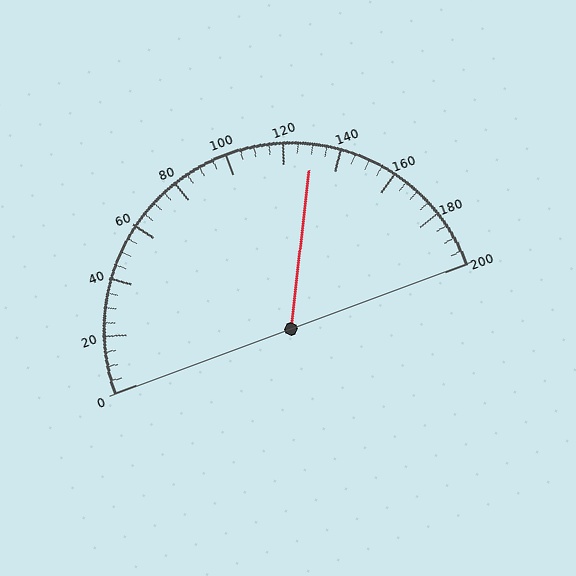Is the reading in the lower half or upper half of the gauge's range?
The reading is in the upper half of the range (0 to 200).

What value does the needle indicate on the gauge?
The needle indicates approximately 130.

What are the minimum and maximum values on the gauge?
The gauge ranges from 0 to 200.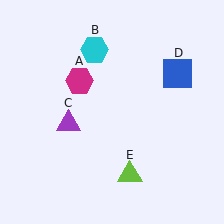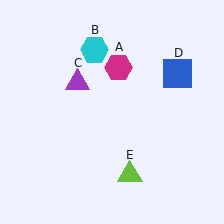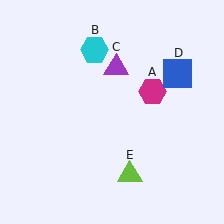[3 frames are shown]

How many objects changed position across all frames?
2 objects changed position: magenta hexagon (object A), purple triangle (object C).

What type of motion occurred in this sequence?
The magenta hexagon (object A), purple triangle (object C) rotated clockwise around the center of the scene.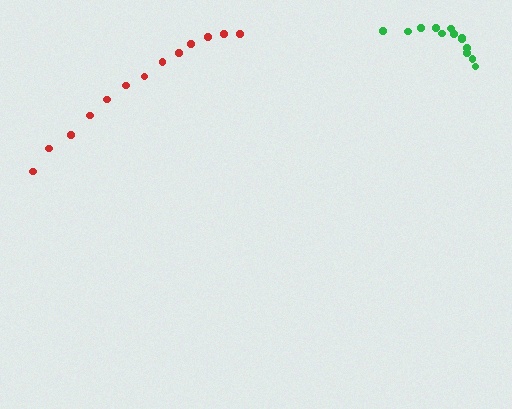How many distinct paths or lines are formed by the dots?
There are 2 distinct paths.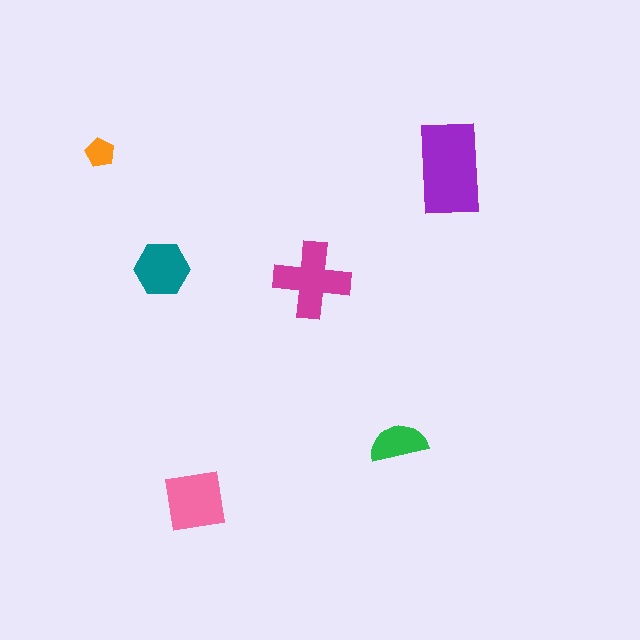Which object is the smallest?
The orange pentagon.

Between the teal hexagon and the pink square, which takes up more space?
The pink square.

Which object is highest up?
The orange pentagon is topmost.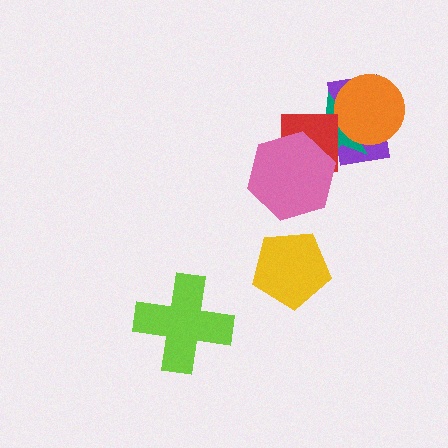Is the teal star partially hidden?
Yes, it is partially covered by another shape.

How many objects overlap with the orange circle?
2 objects overlap with the orange circle.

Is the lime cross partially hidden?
No, no other shape covers it.